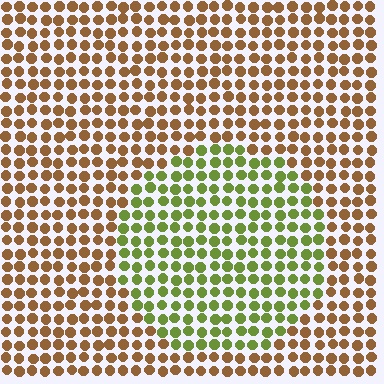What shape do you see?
I see a circle.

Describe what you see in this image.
The image is filled with small brown elements in a uniform arrangement. A circle-shaped region is visible where the elements are tinted to a slightly different hue, forming a subtle color boundary.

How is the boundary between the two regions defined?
The boundary is defined purely by a slight shift in hue (about 58 degrees). Spacing, size, and orientation are identical on both sides.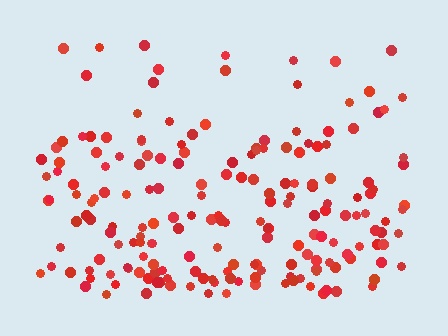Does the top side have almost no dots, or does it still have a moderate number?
Still a moderate number, just noticeably fewer than the bottom.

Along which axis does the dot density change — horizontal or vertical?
Vertical.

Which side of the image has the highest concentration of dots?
The bottom.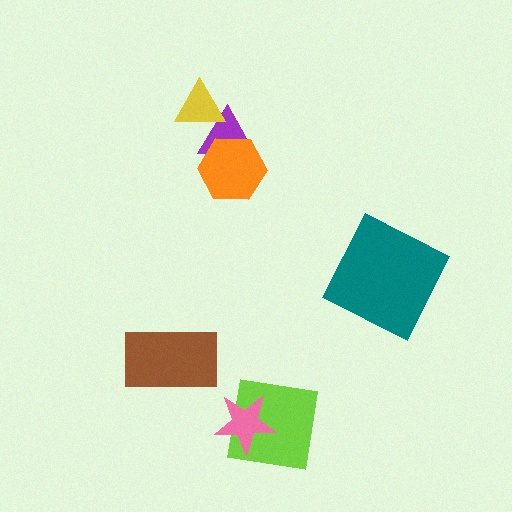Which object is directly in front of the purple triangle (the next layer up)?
The yellow triangle is directly in front of the purple triangle.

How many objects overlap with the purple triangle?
2 objects overlap with the purple triangle.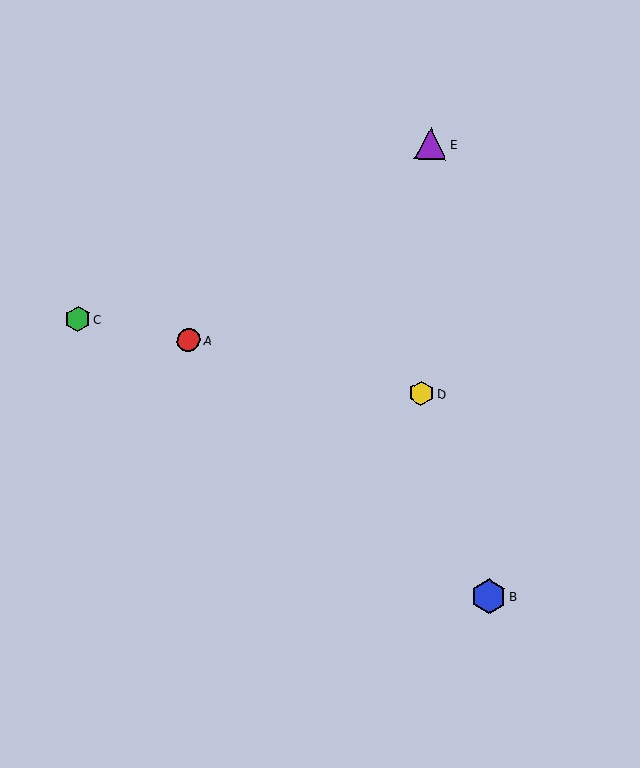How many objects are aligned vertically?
2 objects (D, E) are aligned vertically.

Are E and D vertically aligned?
Yes, both are at x≈431.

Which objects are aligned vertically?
Objects D, E are aligned vertically.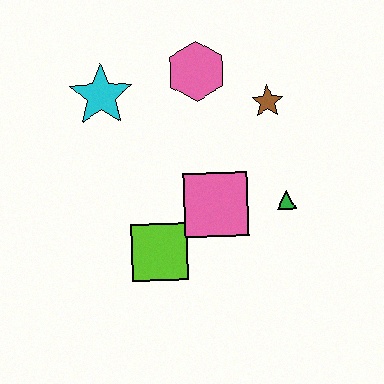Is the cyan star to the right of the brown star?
No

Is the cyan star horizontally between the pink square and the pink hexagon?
No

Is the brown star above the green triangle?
Yes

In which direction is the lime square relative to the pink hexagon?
The lime square is below the pink hexagon.